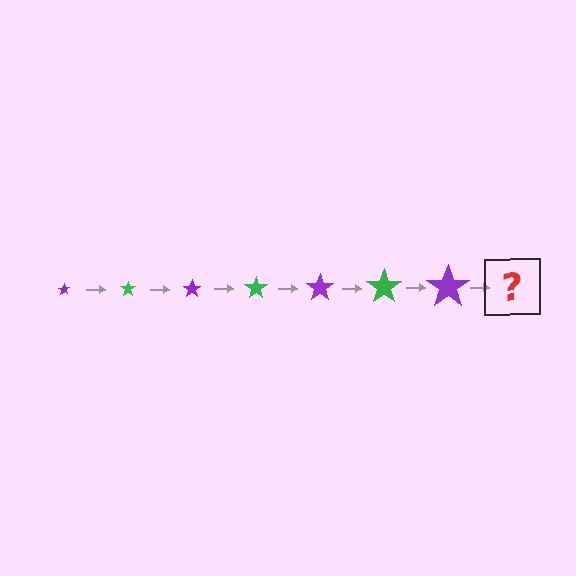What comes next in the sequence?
The next element should be a green star, larger than the previous one.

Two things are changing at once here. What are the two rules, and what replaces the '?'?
The two rules are that the star grows larger each step and the color cycles through purple and green. The '?' should be a green star, larger than the previous one.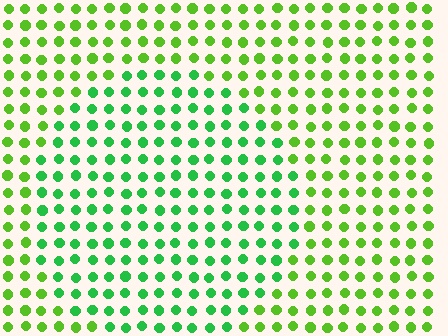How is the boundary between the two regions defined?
The boundary is defined purely by a slight shift in hue (about 32 degrees). Spacing, size, and orientation are identical on both sides.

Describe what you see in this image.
The image is filled with small lime elements in a uniform arrangement. A circle-shaped region is visible where the elements are tinted to a slightly different hue, forming a subtle color boundary.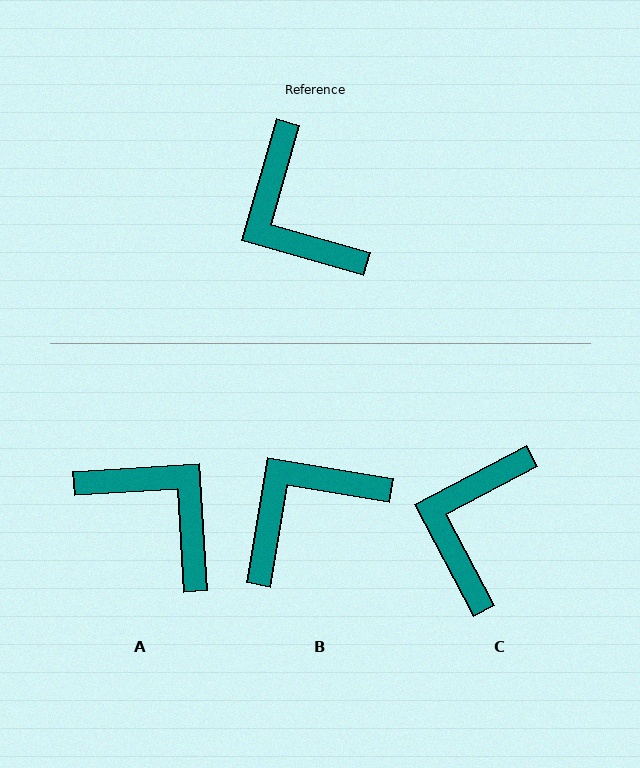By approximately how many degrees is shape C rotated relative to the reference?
Approximately 46 degrees clockwise.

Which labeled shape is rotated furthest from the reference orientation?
A, about 161 degrees away.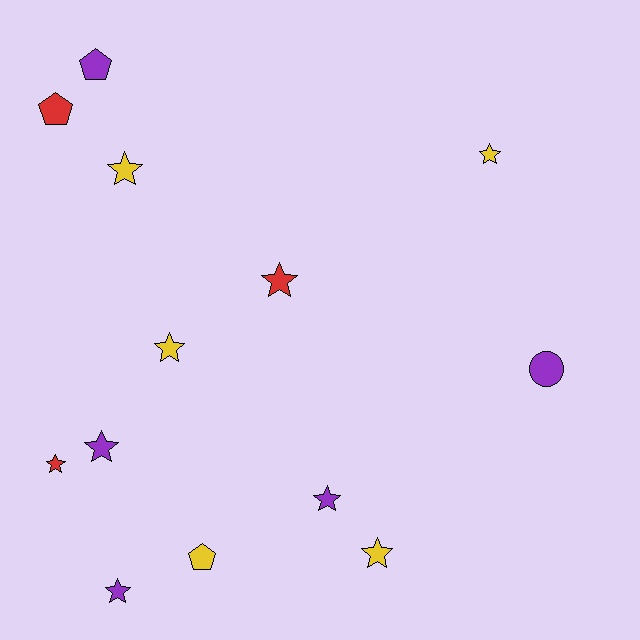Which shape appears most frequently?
Star, with 9 objects.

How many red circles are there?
There are no red circles.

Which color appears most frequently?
Yellow, with 5 objects.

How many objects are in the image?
There are 13 objects.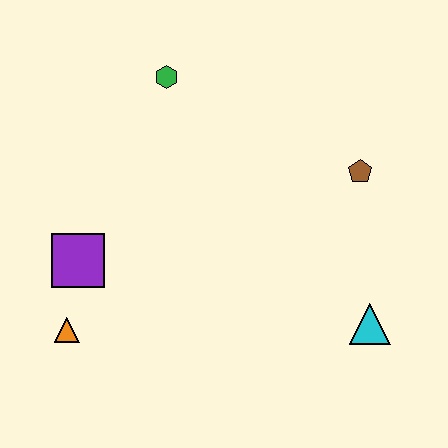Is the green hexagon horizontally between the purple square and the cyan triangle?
Yes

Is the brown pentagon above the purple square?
Yes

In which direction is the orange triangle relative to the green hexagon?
The orange triangle is below the green hexagon.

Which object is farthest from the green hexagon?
The cyan triangle is farthest from the green hexagon.